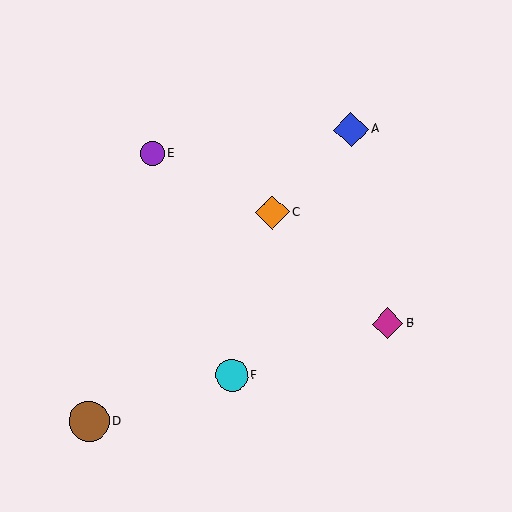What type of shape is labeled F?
Shape F is a cyan circle.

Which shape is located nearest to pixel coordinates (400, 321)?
The magenta diamond (labeled B) at (388, 323) is nearest to that location.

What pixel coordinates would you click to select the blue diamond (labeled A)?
Click at (351, 129) to select the blue diamond A.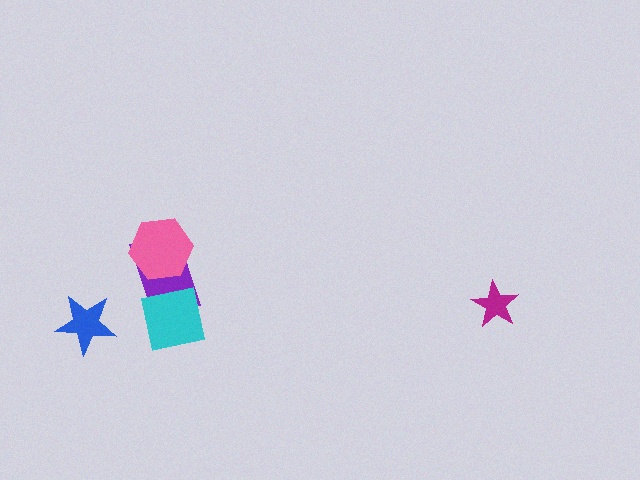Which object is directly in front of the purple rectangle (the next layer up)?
The pink hexagon is directly in front of the purple rectangle.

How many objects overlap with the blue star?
0 objects overlap with the blue star.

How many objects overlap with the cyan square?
1 object overlaps with the cyan square.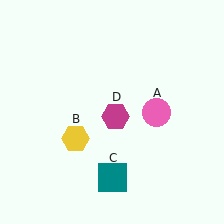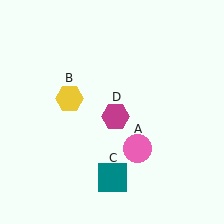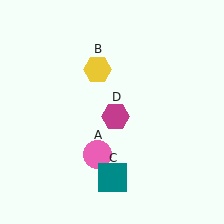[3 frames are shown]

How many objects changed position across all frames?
2 objects changed position: pink circle (object A), yellow hexagon (object B).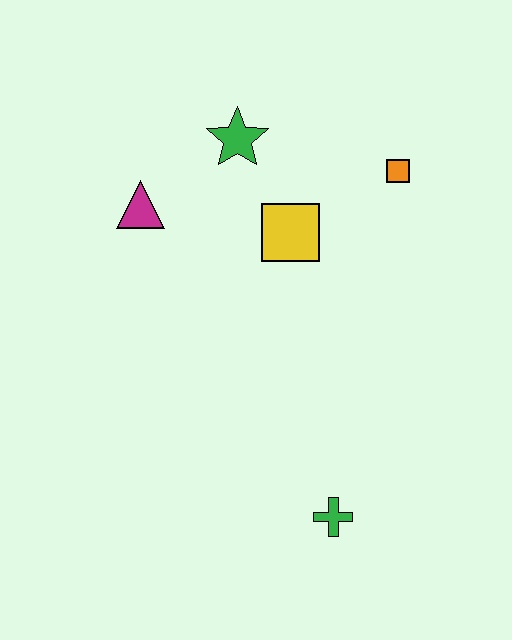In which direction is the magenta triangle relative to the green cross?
The magenta triangle is above the green cross.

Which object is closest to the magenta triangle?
The green star is closest to the magenta triangle.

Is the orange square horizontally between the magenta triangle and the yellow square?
No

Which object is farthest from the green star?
The green cross is farthest from the green star.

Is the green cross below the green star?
Yes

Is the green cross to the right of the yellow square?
Yes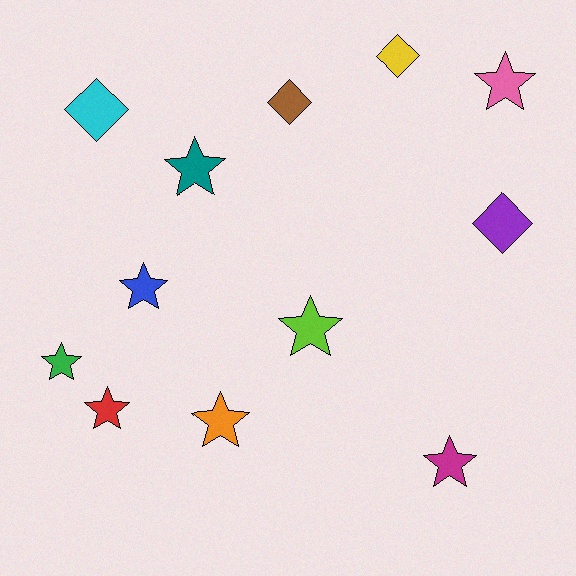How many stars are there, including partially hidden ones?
There are 8 stars.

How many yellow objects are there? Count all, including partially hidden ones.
There is 1 yellow object.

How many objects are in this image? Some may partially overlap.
There are 12 objects.